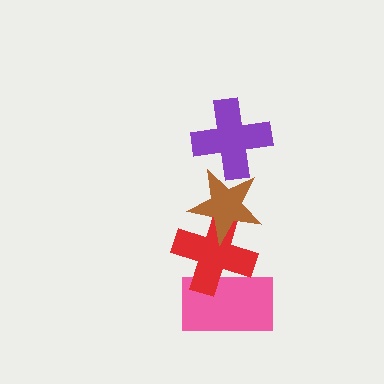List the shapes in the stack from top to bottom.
From top to bottom: the purple cross, the brown star, the red cross, the pink rectangle.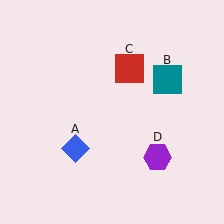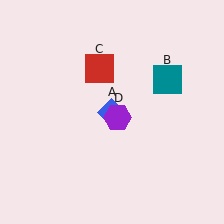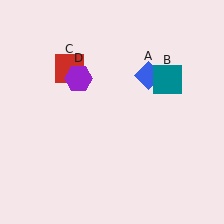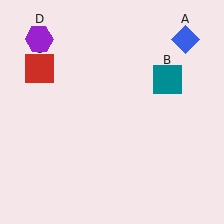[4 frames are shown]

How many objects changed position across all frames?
3 objects changed position: blue diamond (object A), red square (object C), purple hexagon (object D).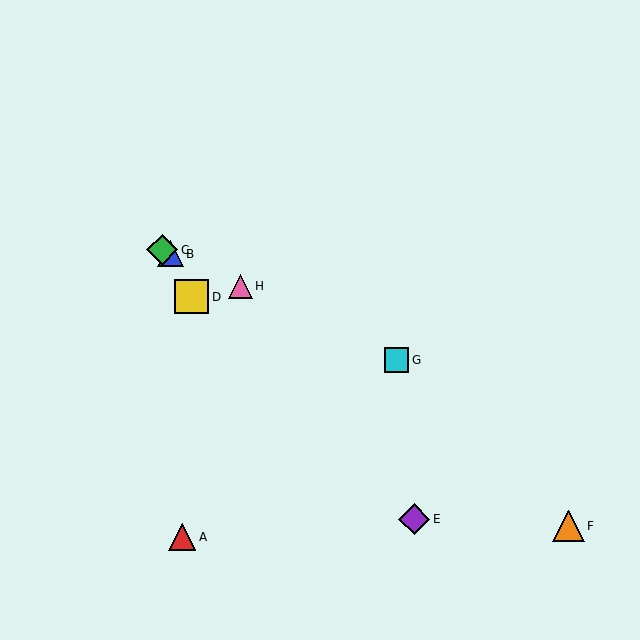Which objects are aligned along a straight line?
Objects B, C, G, H are aligned along a straight line.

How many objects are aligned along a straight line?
4 objects (B, C, G, H) are aligned along a straight line.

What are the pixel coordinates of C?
Object C is at (162, 250).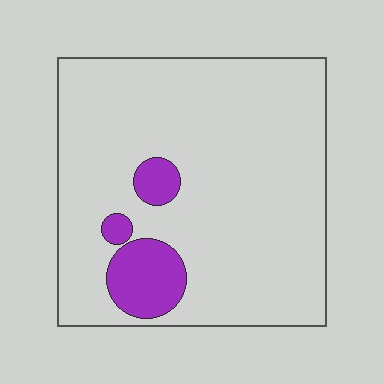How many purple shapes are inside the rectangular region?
3.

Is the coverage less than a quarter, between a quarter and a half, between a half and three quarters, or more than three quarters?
Less than a quarter.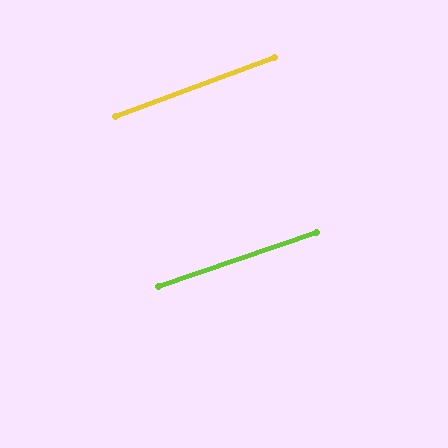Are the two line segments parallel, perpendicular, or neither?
Parallel — their directions differ by only 1.3°.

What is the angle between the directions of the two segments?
Approximately 1 degree.